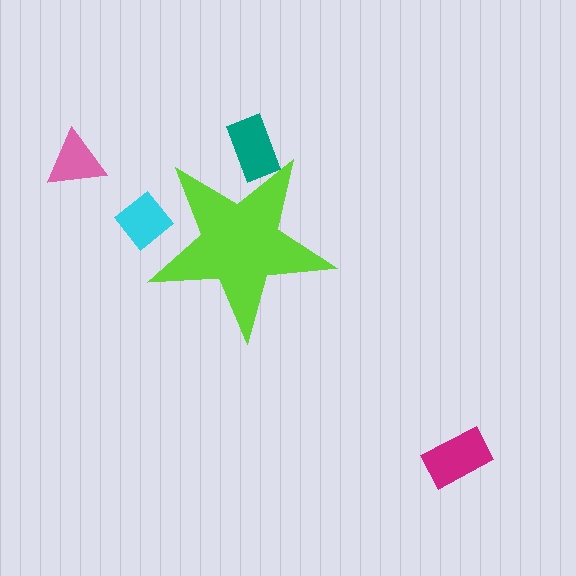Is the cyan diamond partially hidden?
Yes, the cyan diamond is partially hidden behind the lime star.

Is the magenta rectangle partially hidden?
No, the magenta rectangle is fully visible.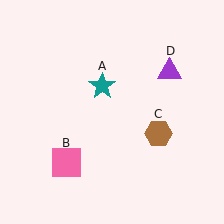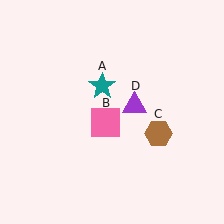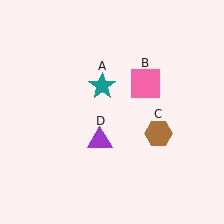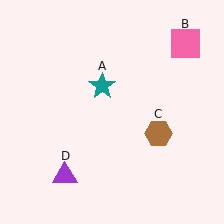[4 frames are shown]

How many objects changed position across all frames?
2 objects changed position: pink square (object B), purple triangle (object D).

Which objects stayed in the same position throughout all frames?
Teal star (object A) and brown hexagon (object C) remained stationary.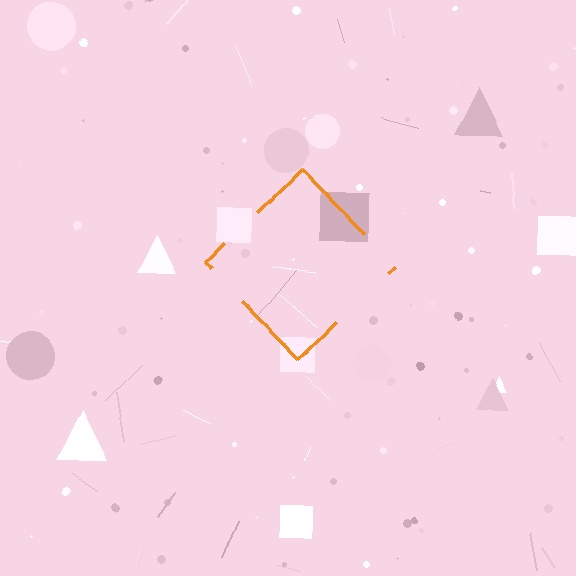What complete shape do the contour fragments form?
The contour fragments form a diamond.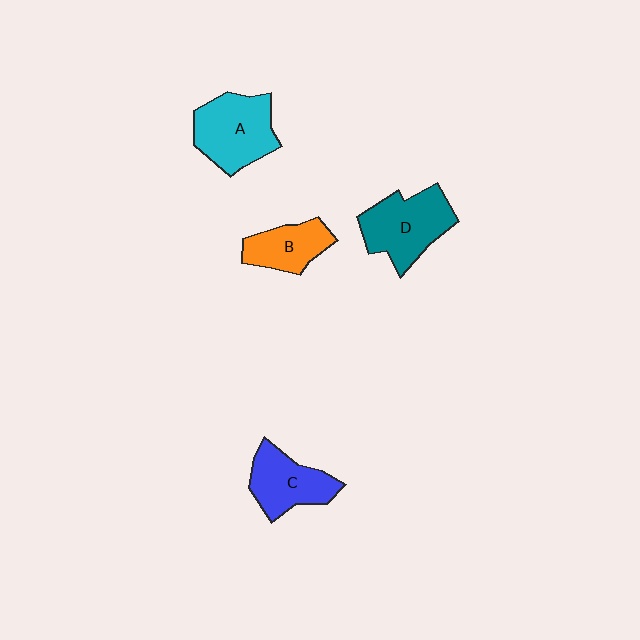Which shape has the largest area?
Shape A (cyan).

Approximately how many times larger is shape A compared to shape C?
Approximately 1.2 times.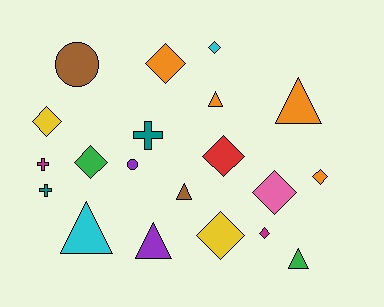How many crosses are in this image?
There are 3 crosses.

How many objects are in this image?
There are 20 objects.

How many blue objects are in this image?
There are no blue objects.